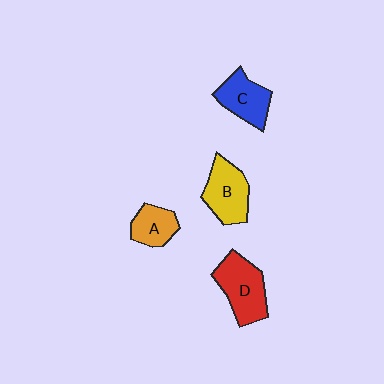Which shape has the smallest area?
Shape A (orange).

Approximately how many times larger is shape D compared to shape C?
Approximately 1.3 times.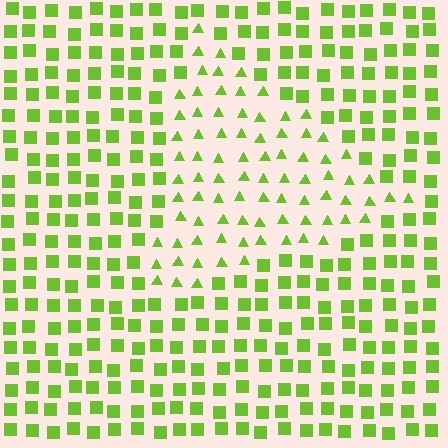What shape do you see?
I see a triangle.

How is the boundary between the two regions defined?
The boundary is defined by a change in element shape: triangles inside vs. squares outside. All elements share the same color and spacing.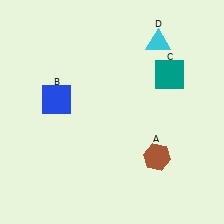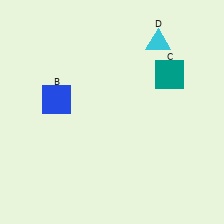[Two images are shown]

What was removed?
The brown hexagon (A) was removed in Image 2.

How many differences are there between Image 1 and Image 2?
There is 1 difference between the two images.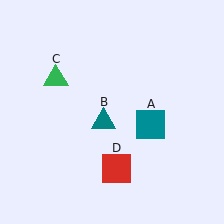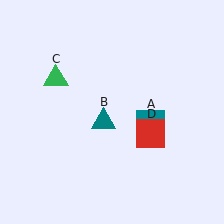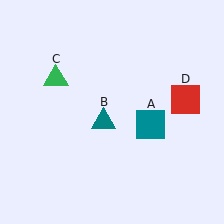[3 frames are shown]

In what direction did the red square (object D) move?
The red square (object D) moved up and to the right.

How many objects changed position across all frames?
1 object changed position: red square (object D).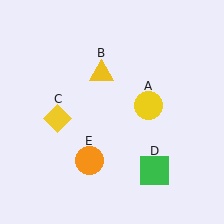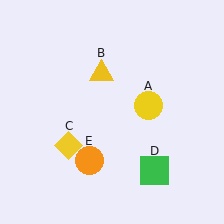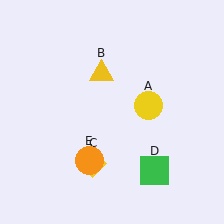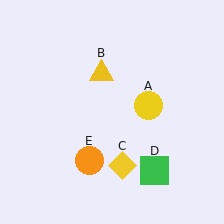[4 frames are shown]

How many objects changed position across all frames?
1 object changed position: yellow diamond (object C).